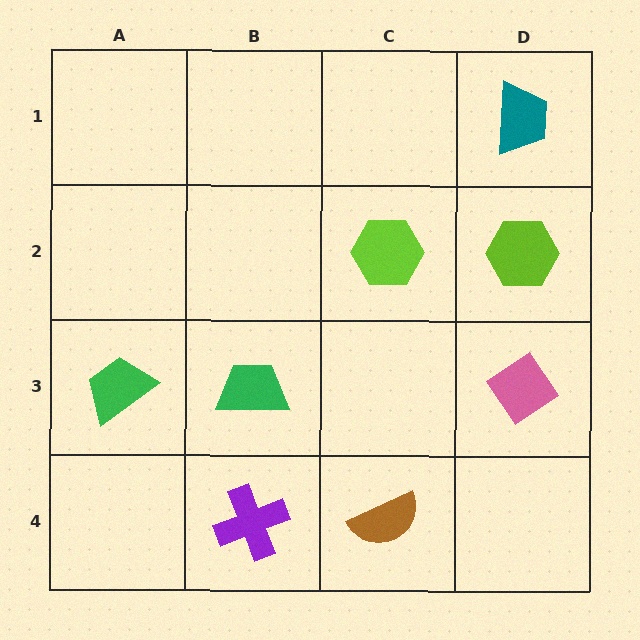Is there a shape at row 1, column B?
No, that cell is empty.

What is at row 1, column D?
A teal trapezoid.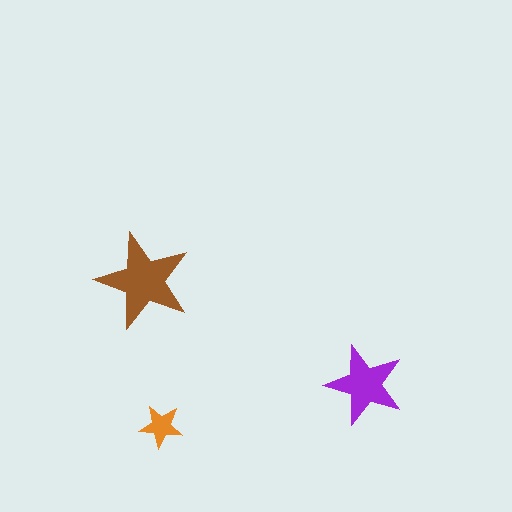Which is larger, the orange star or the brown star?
The brown one.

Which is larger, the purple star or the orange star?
The purple one.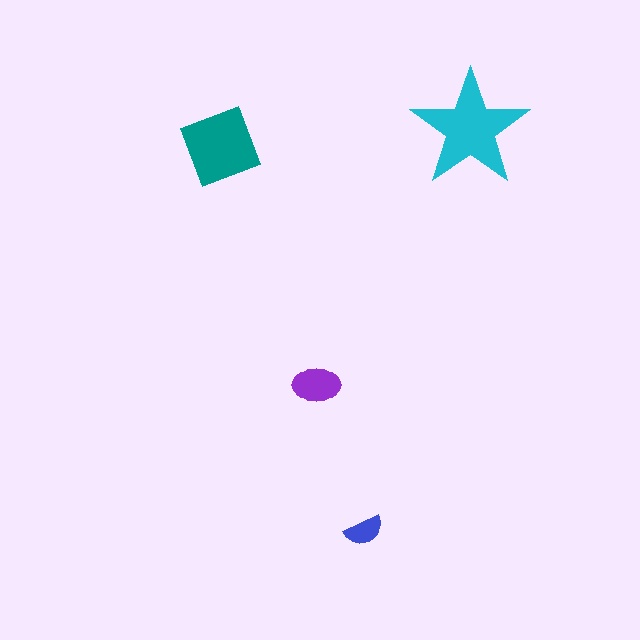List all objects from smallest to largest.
The blue semicircle, the purple ellipse, the teal diamond, the cyan star.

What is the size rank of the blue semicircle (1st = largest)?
4th.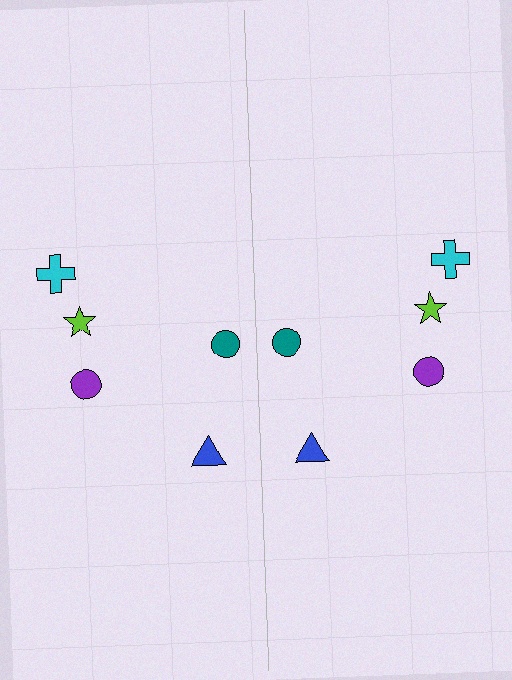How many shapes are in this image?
There are 10 shapes in this image.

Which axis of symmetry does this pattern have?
The pattern has a vertical axis of symmetry running through the center of the image.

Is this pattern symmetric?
Yes, this pattern has bilateral (reflection) symmetry.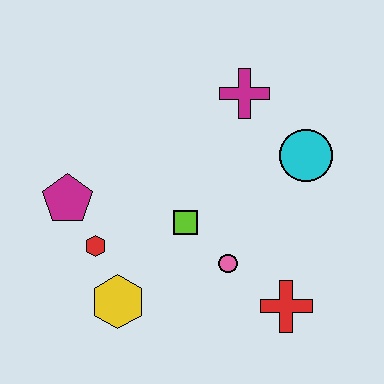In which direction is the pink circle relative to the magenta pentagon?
The pink circle is to the right of the magenta pentagon.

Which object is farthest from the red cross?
The magenta pentagon is farthest from the red cross.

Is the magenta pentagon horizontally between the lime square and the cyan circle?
No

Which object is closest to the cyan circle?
The magenta cross is closest to the cyan circle.